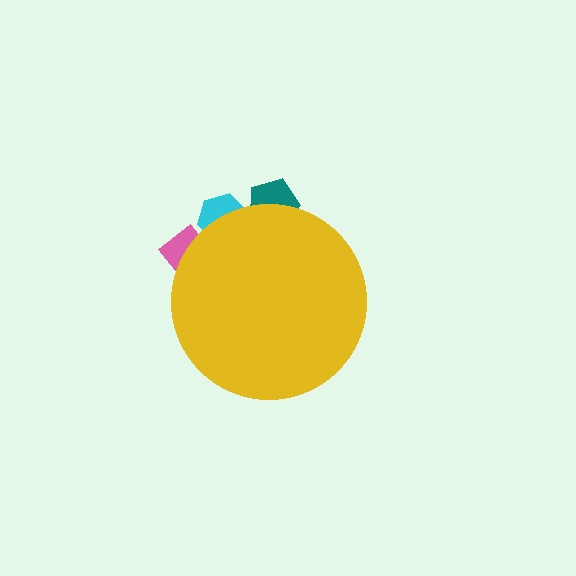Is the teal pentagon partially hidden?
Yes, the teal pentagon is partially hidden behind the yellow circle.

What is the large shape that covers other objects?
A yellow circle.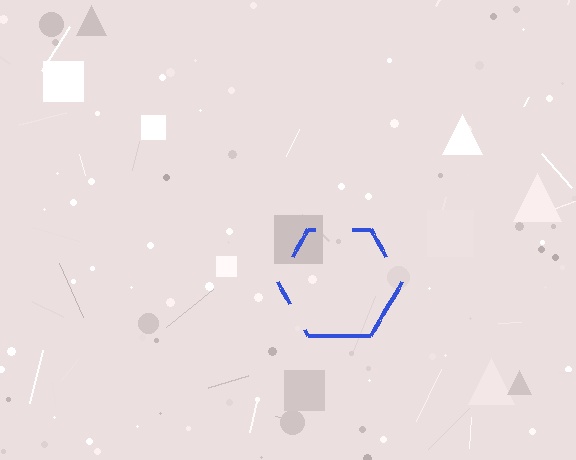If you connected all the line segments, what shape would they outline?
They would outline a hexagon.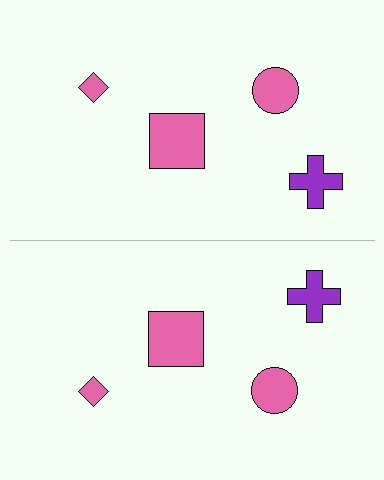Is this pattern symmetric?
Yes, this pattern has bilateral (reflection) symmetry.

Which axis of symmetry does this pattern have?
The pattern has a horizontal axis of symmetry running through the center of the image.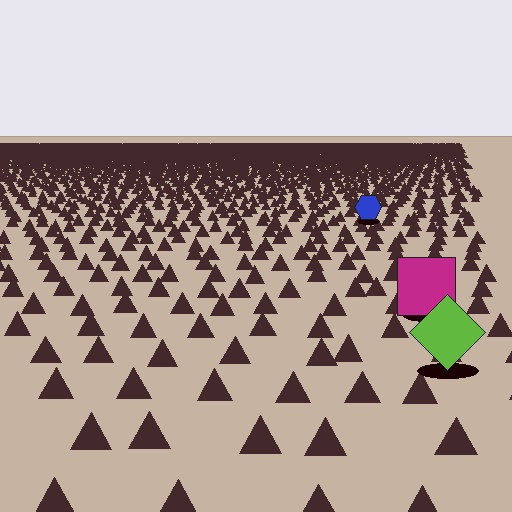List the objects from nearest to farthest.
From nearest to farthest: the lime diamond, the magenta square, the blue hexagon.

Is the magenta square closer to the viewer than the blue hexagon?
Yes. The magenta square is closer — you can tell from the texture gradient: the ground texture is coarser near it.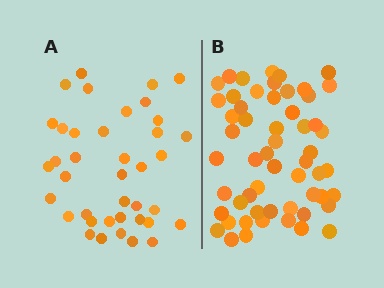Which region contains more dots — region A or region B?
Region B (the right region) has more dots.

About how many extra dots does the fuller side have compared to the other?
Region B has approximately 15 more dots than region A.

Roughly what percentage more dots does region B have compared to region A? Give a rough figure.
About 45% more.